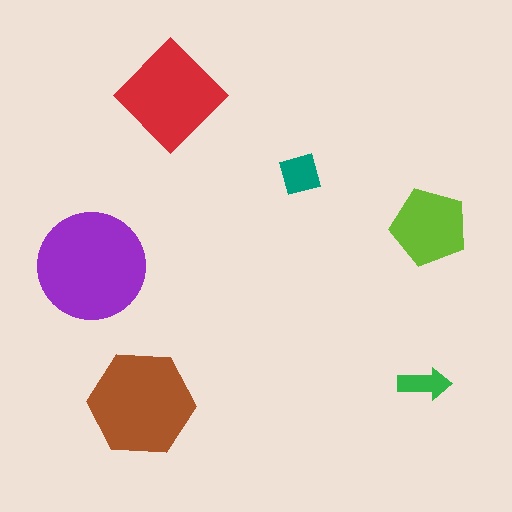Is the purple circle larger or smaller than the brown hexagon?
Larger.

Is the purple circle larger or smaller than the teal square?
Larger.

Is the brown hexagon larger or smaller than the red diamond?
Larger.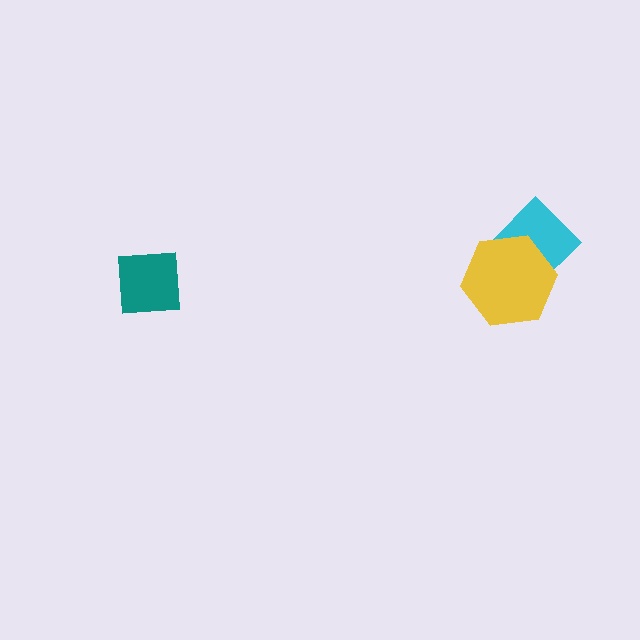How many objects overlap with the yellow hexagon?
1 object overlaps with the yellow hexagon.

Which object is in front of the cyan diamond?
The yellow hexagon is in front of the cyan diamond.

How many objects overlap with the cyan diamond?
1 object overlaps with the cyan diamond.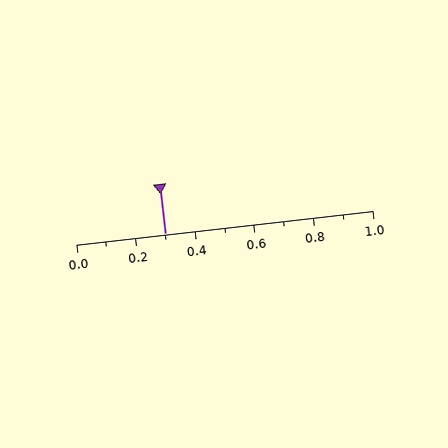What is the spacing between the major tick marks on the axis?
The major ticks are spaced 0.2 apart.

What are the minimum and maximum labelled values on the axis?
The axis runs from 0.0 to 1.0.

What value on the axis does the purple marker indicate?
The marker indicates approximately 0.3.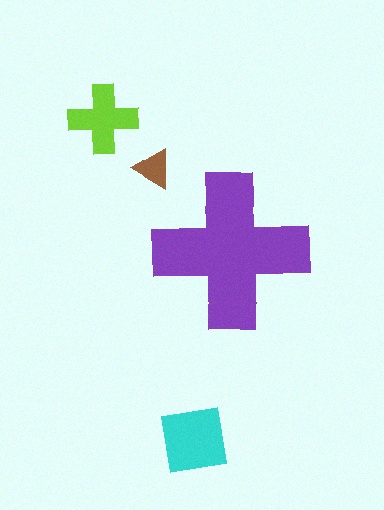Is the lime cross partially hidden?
No, the lime cross is fully visible.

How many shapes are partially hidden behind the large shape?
0 shapes are partially hidden.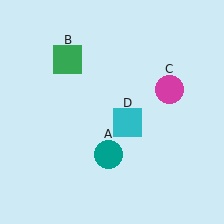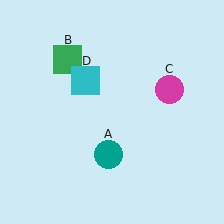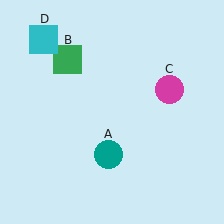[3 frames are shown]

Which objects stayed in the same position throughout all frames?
Teal circle (object A) and green square (object B) and magenta circle (object C) remained stationary.